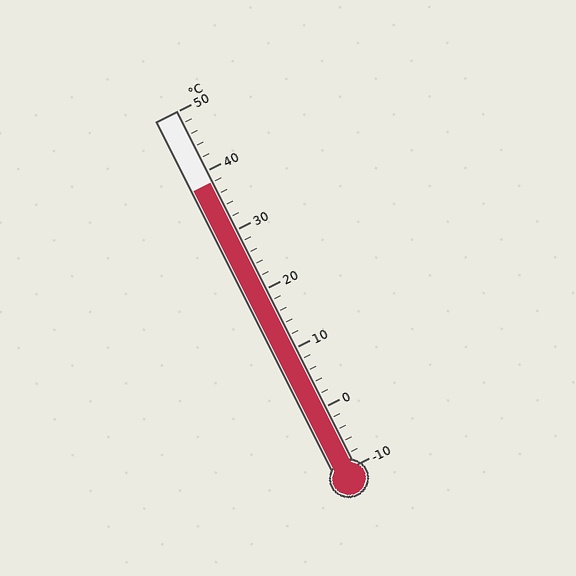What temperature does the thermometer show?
The thermometer shows approximately 38°C.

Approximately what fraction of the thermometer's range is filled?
The thermometer is filled to approximately 80% of its range.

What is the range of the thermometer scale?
The thermometer scale ranges from -10°C to 50°C.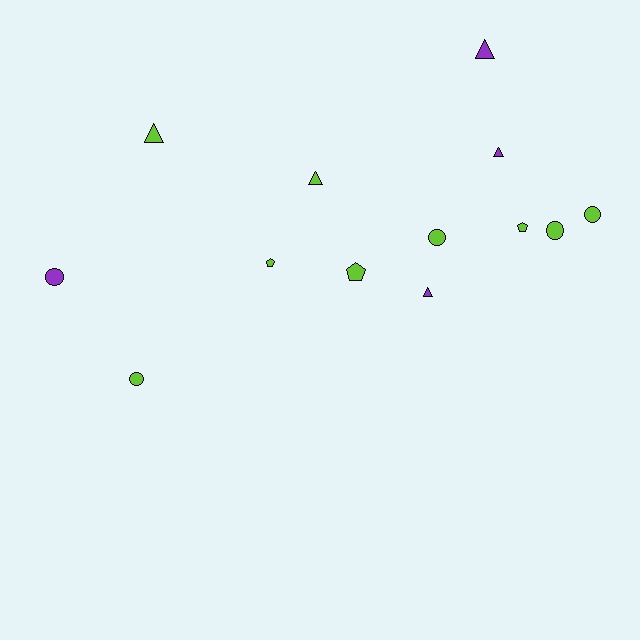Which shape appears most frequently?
Triangle, with 5 objects.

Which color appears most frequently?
Lime, with 9 objects.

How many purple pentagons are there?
There are no purple pentagons.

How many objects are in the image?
There are 13 objects.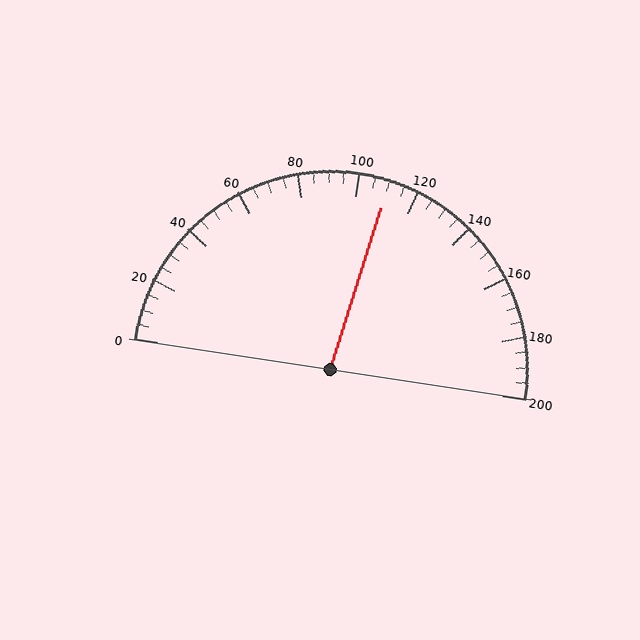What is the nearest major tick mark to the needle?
The nearest major tick mark is 120.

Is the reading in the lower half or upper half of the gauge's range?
The reading is in the upper half of the range (0 to 200).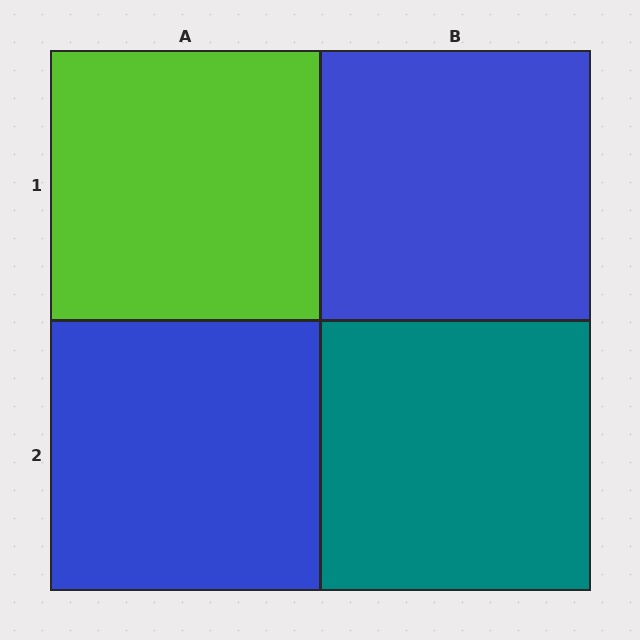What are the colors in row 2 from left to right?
Blue, teal.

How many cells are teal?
1 cell is teal.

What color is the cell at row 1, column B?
Blue.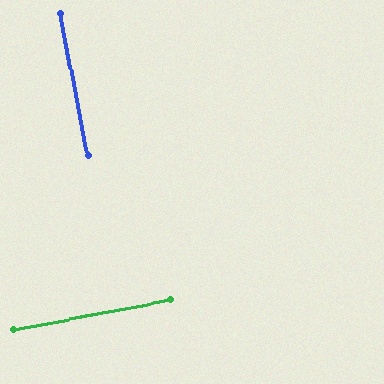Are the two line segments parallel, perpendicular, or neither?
Perpendicular — they meet at approximately 90°.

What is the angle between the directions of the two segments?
Approximately 90 degrees.